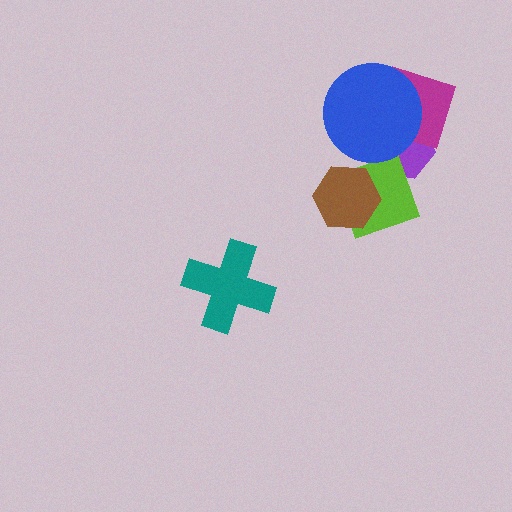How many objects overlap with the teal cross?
0 objects overlap with the teal cross.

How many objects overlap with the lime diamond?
3 objects overlap with the lime diamond.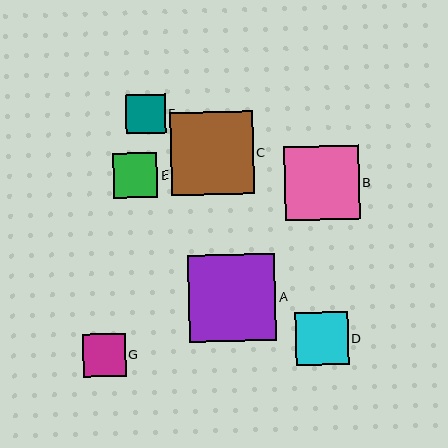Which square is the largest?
Square A is the largest with a size of approximately 87 pixels.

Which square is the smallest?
Square F is the smallest with a size of approximately 40 pixels.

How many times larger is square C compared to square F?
Square C is approximately 2.1 times the size of square F.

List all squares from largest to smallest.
From largest to smallest: A, C, B, D, E, G, F.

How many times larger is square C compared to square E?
Square C is approximately 1.9 times the size of square E.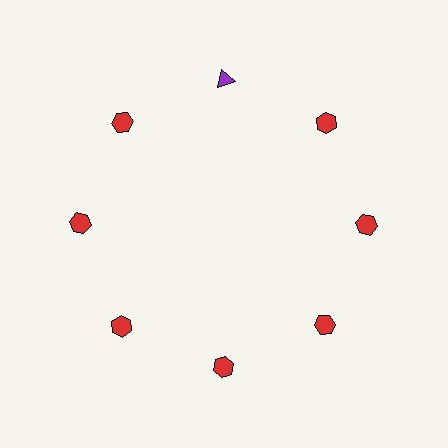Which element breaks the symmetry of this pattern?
The purple triangle at roughly the 12 o'clock position breaks the symmetry. All other shapes are red hexagons.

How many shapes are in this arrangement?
There are 8 shapes arranged in a ring pattern.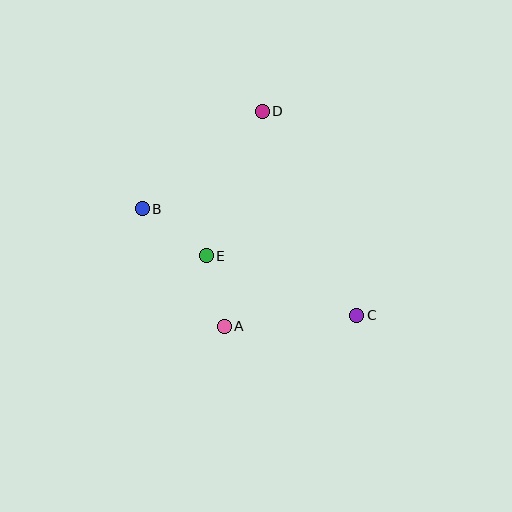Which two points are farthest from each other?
Points B and C are farthest from each other.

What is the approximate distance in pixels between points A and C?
The distance between A and C is approximately 133 pixels.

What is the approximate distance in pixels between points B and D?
The distance between B and D is approximately 155 pixels.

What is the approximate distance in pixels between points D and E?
The distance between D and E is approximately 155 pixels.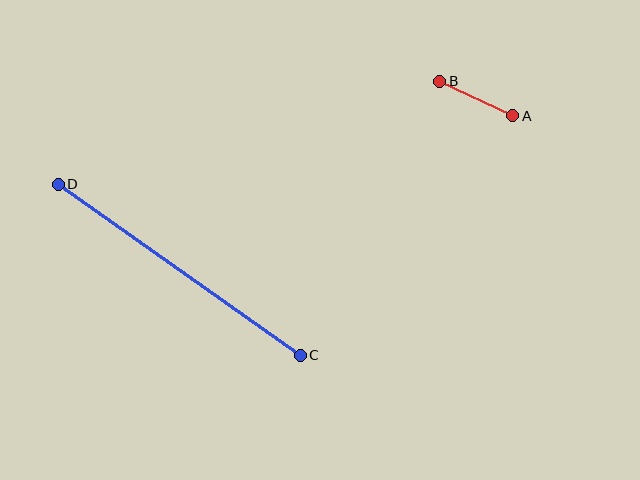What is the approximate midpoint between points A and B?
The midpoint is at approximately (476, 99) pixels.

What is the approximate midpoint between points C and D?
The midpoint is at approximately (179, 270) pixels.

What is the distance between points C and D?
The distance is approximately 296 pixels.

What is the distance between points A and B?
The distance is approximately 81 pixels.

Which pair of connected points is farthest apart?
Points C and D are farthest apart.